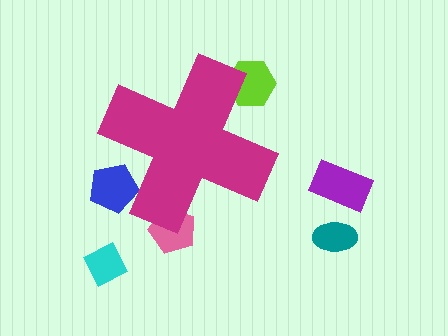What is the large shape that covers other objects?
A magenta cross.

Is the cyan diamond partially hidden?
No, the cyan diamond is fully visible.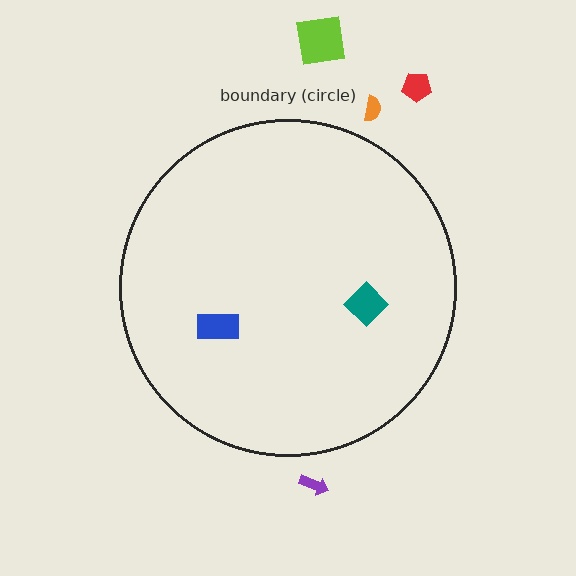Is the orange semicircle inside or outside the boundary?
Outside.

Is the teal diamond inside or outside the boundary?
Inside.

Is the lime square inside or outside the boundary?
Outside.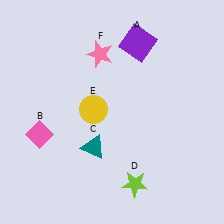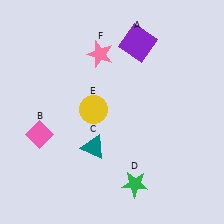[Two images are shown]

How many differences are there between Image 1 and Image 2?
There is 1 difference between the two images.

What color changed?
The star (D) changed from lime in Image 1 to green in Image 2.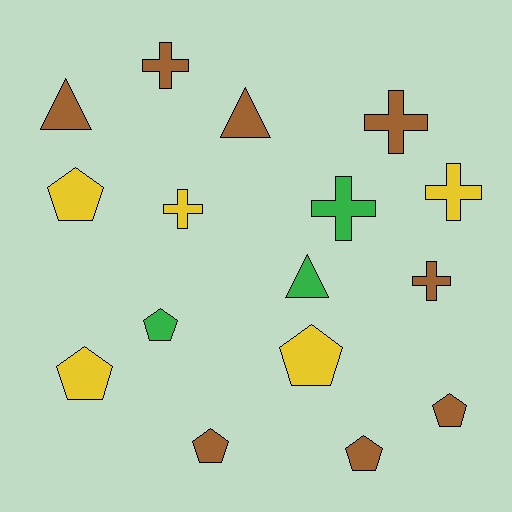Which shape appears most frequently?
Pentagon, with 7 objects.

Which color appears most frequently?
Brown, with 8 objects.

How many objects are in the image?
There are 16 objects.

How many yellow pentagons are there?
There are 3 yellow pentagons.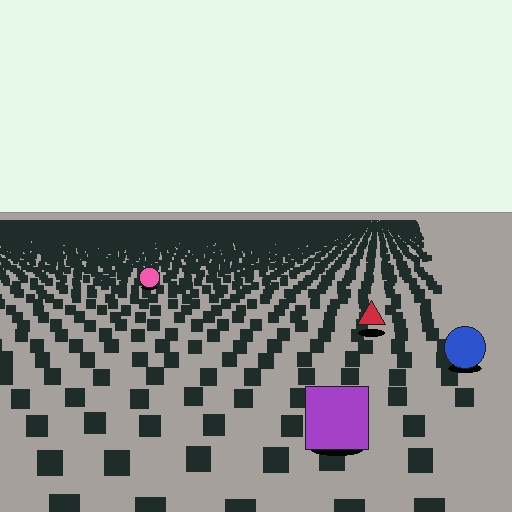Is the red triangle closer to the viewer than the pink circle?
Yes. The red triangle is closer — you can tell from the texture gradient: the ground texture is coarser near it.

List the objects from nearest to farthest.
From nearest to farthest: the purple square, the blue circle, the red triangle, the pink circle.